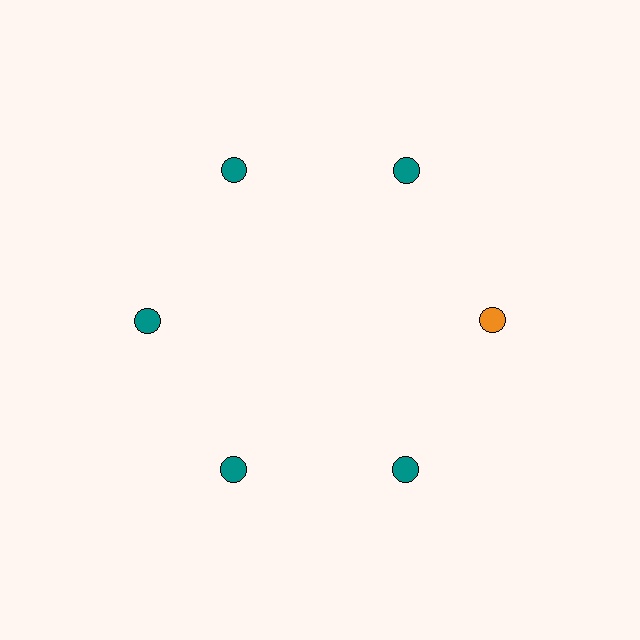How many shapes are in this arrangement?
There are 6 shapes arranged in a ring pattern.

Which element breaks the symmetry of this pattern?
The orange circle at roughly the 3 o'clock position breaks the symmetry. All other shapes are teal circles.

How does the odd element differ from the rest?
It has a different color: orange instead of teal.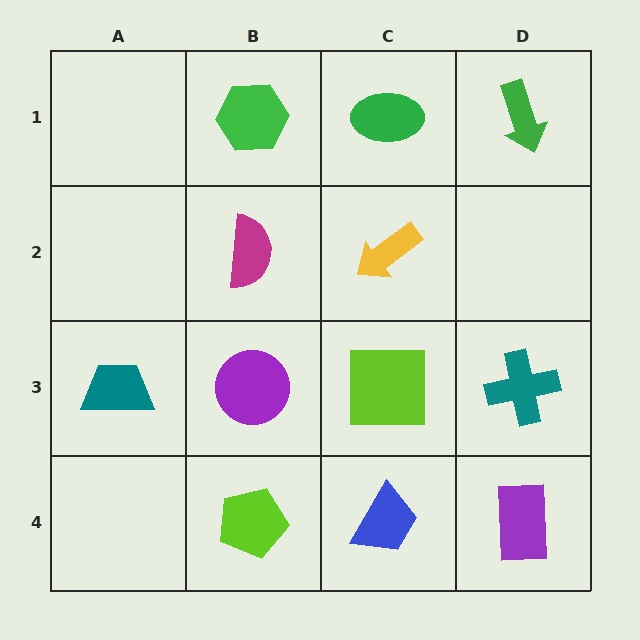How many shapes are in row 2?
2 shapes.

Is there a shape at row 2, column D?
No, that cell is empty.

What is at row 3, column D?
A teal cross.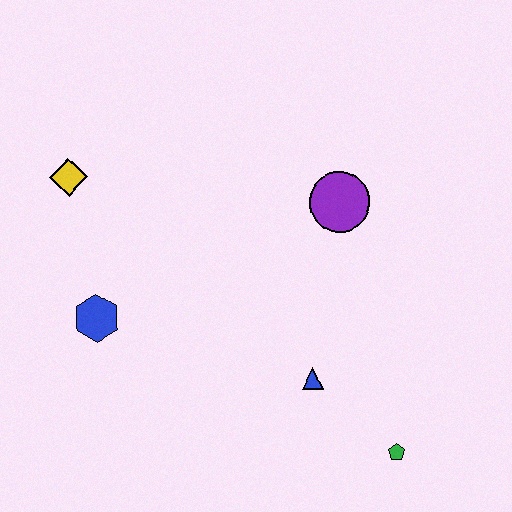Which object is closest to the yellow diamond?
The blue hexagon is closest to the yellow diamond.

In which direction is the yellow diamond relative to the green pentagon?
The yellow diamond is to the left of the green pentagon.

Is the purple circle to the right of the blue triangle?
Yes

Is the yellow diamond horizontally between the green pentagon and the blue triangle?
No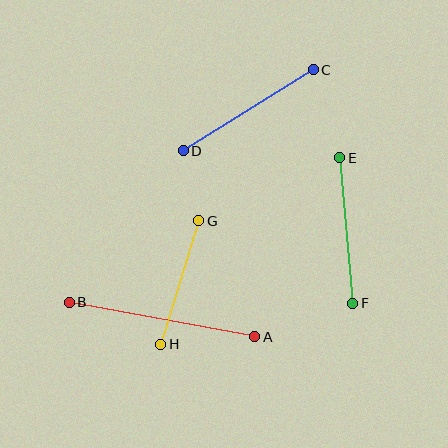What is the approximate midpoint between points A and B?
The midpoint is at approximately (162, 320) pixels.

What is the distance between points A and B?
The distance is approximately 189 pixels.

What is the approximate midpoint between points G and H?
The midpoint is at approximately (180, 283) pixels.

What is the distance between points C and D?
The distance is approximately 153 pixels.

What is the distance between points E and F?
The distance is approximately 146 pixels.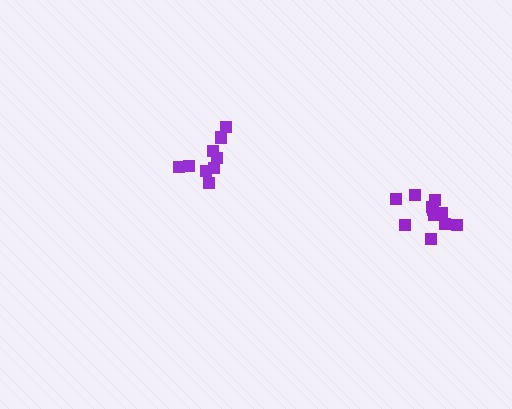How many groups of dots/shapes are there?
There are 2 groups.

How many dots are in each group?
Group 1: 12 dots, Group 2: 9 dots (21 total).